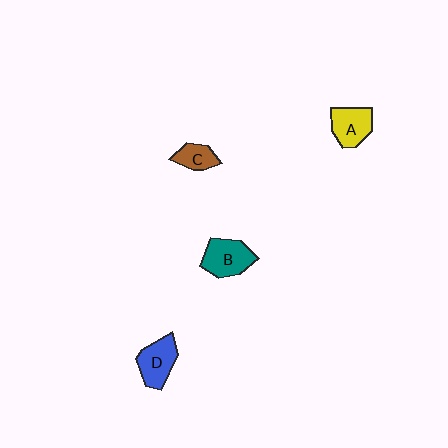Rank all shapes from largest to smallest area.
From largest to smallest: B (teal), D (blue), A (yellow), C (brown).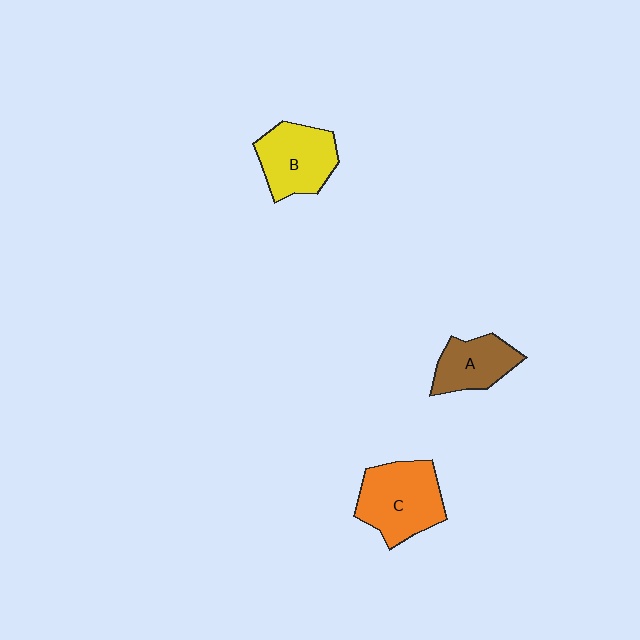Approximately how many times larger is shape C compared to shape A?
Approximately 1.5 times.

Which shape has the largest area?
Shape C (orange).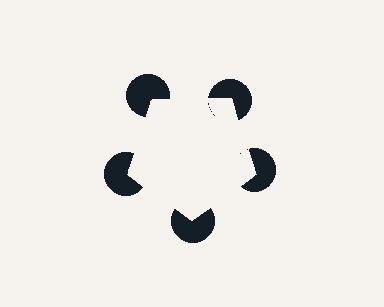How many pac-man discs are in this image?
There are 5 — one at each vertex of the illusory pentagon.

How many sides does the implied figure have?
5 sides.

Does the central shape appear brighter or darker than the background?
It typically appears slightly brighter than the background, even though no actual brightness change is drawn.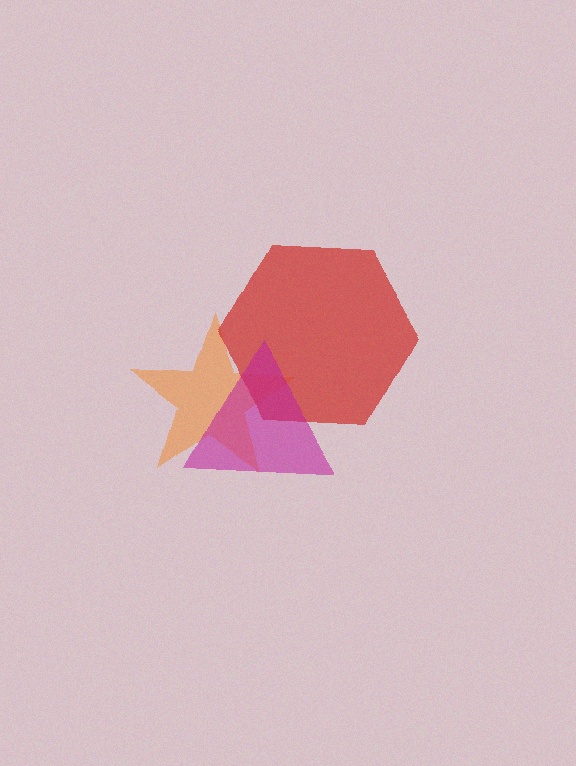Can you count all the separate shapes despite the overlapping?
Yes, there are 3 separate shapes.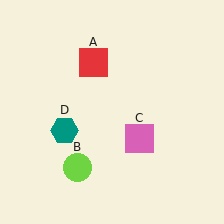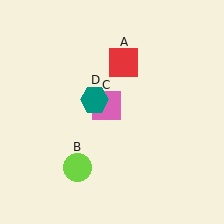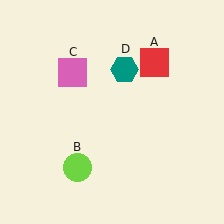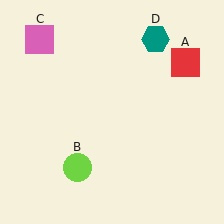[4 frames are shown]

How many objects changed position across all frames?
3 objects changed position: red square (object A), pink square (object C), teal hexagon (object D).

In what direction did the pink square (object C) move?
The pink square (object C) moved up and to the left.